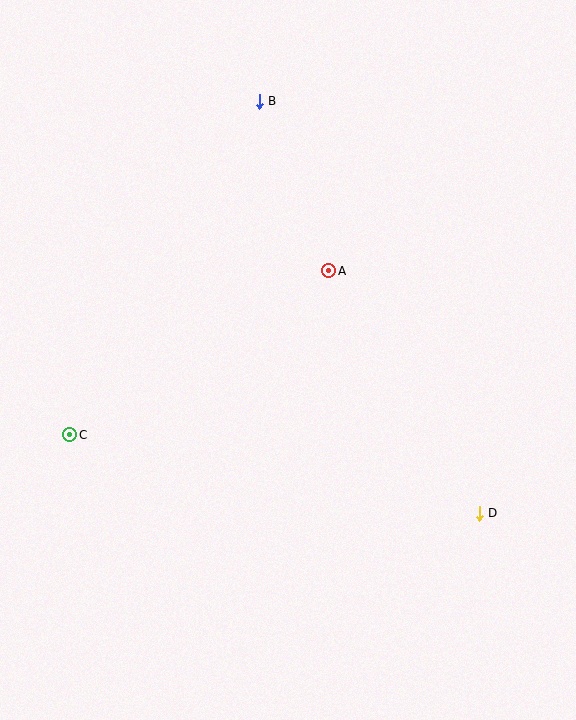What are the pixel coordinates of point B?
Point B is at (259, 101).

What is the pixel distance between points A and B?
The distance between A and B is 183 pixels.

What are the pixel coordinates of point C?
Point C is at (70, 435).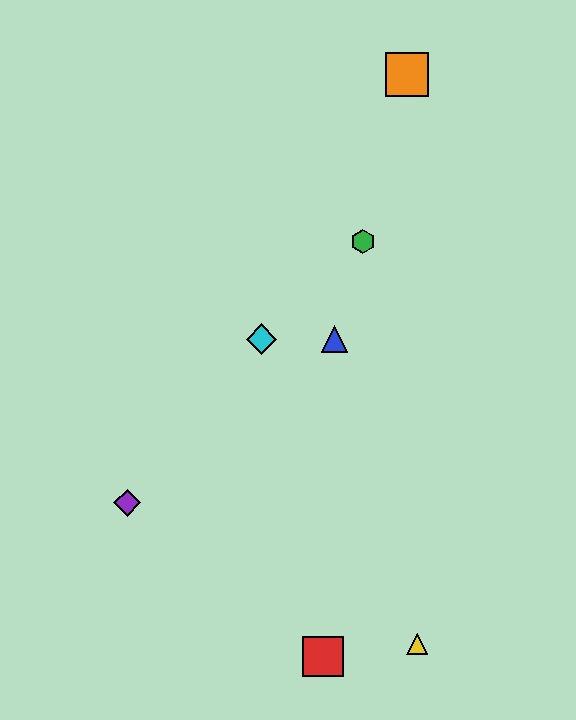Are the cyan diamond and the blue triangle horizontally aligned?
Yes, both are at y≈339.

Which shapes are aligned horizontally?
The blue triangle, the cyan diamond are aligned horizontally.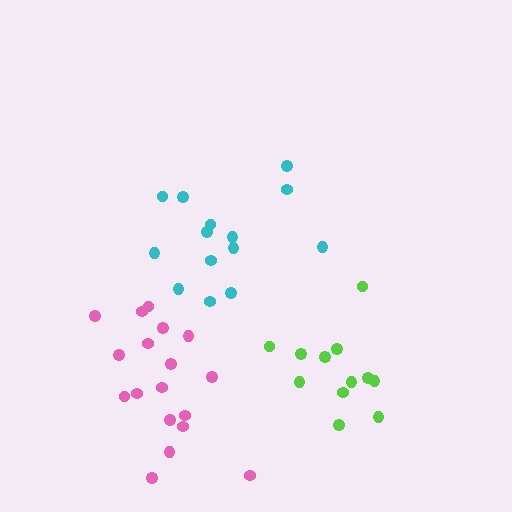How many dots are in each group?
Group 1: 12 dots, Group 2: 18 dots, Group 3: 14 dots (44 total).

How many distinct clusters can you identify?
There are 3 distinct clusters.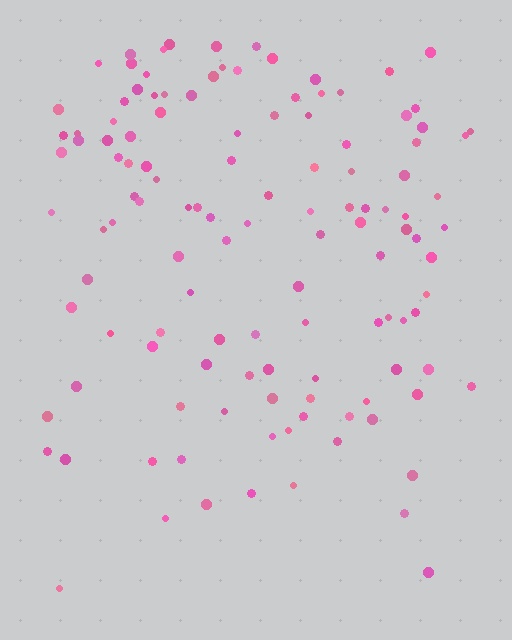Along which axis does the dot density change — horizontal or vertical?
Vertical.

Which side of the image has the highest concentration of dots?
The top.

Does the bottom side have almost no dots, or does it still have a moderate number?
Still a moderate number, just noticeably fewer than the top.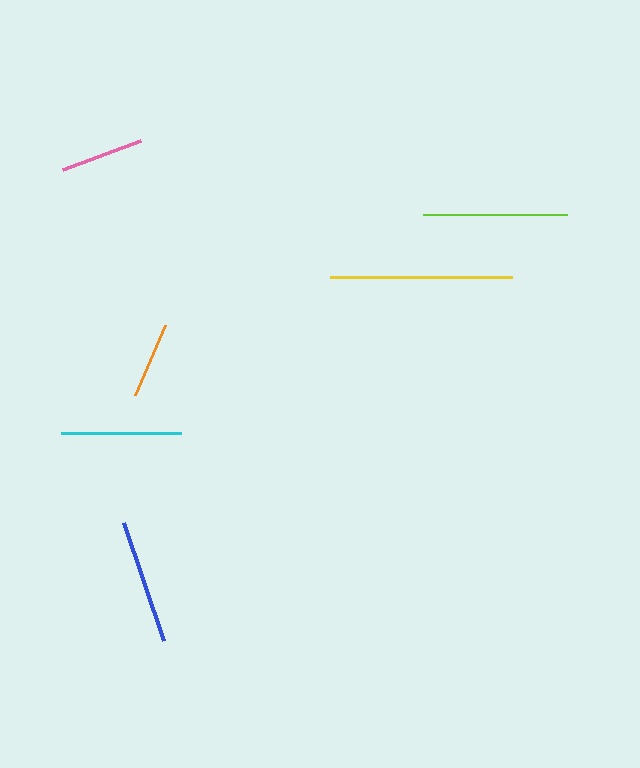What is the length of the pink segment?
The pink segment is approximately 83 pixels long.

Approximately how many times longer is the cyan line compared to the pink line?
The cyan line is approximately 1.4 times the length of the pink line.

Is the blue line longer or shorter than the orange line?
The blue line is longer than the orange line.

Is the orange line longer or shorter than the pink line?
The pink line is longer than the orange line.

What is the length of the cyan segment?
The cyan segment is approximately 119 pixels long.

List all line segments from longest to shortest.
From longest to shortest: yellow, lime, blue, cyan, pink, orange.